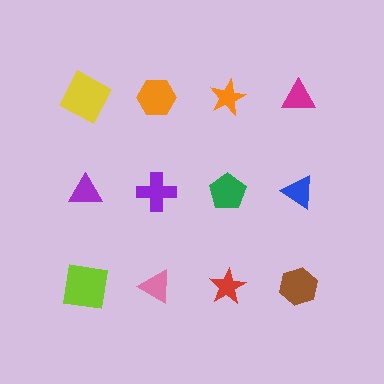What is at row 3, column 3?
A red star.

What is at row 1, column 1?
A yellow square.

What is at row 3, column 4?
A brown hexagon.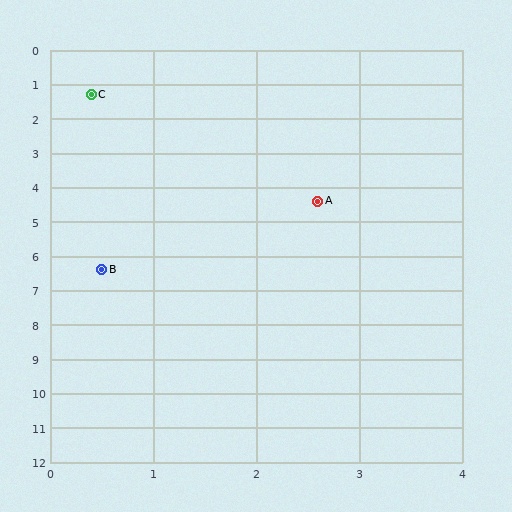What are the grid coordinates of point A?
Point A is at approximately (2.6, 4.4).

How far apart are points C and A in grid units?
Points C and A are about 3.8 grid units apart.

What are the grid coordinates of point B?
Point B is at approximately (0.5, 6.4).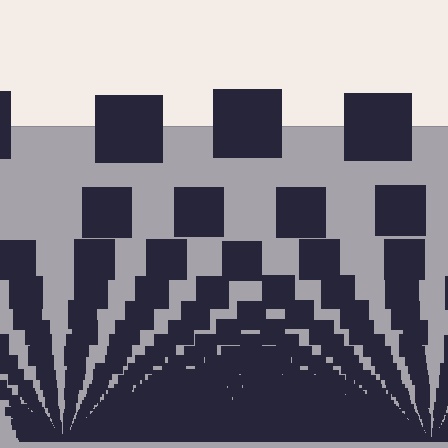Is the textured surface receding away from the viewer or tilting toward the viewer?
The surface appears to tilt toward the viewer. Texture elements get larger and sparser toward the top.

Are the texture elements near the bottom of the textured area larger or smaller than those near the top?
Smaller. The gradient is inverted — elements near the bottom are smaller and denser.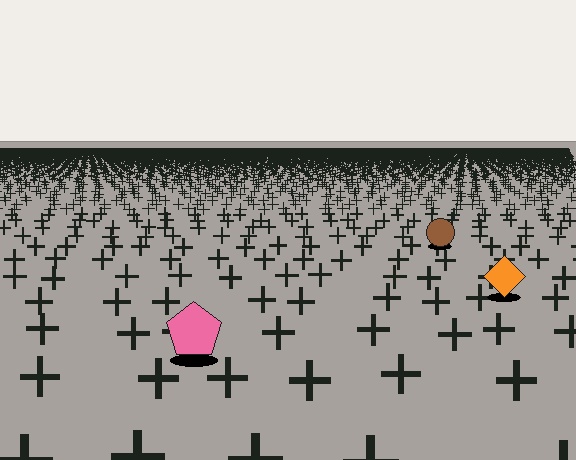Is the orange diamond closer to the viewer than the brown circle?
Yes. The orange diamond is closer — you can tell from the texture gradient: the ground texture is coarser near it.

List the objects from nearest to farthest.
From nearest to farthest: the pink pentagon, the orange diamond, the brown circle.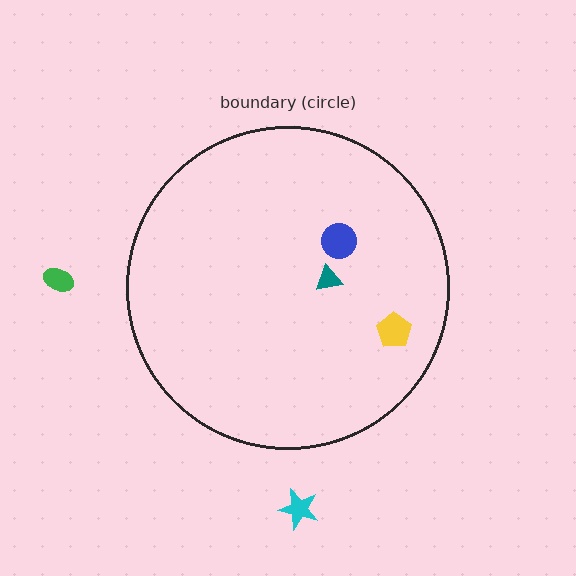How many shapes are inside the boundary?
3 inside, 2 outside.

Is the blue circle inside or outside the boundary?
Inside.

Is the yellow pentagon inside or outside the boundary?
Inside.